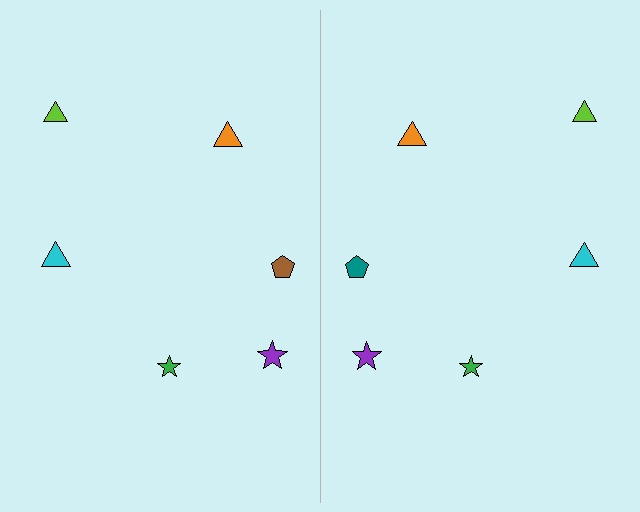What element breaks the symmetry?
The teal pentagon on the right side breaks the symmetry — its mirror counterpart is brown.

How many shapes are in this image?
There are 12 shapes in this image.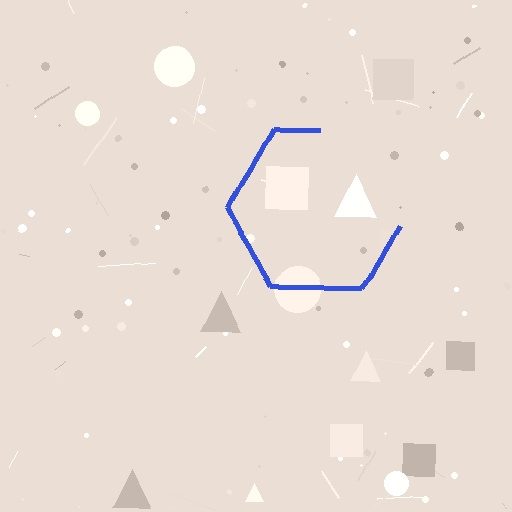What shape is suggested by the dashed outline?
The dashed outline suggests a hexagon.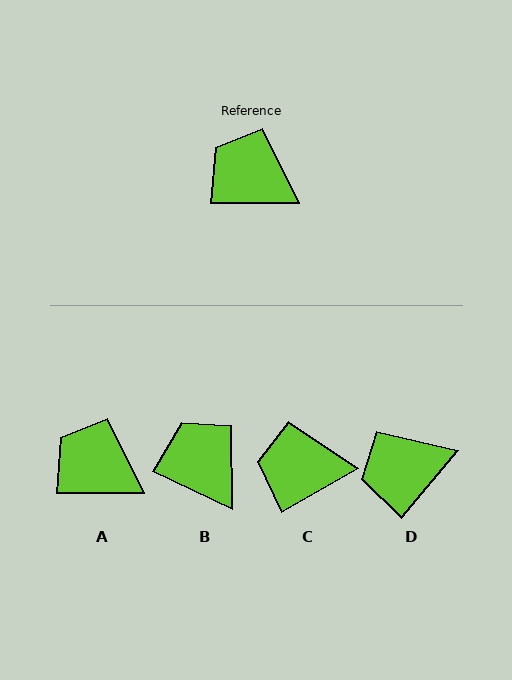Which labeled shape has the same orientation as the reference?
A.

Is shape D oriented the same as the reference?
No, it is off by about 50 degrees.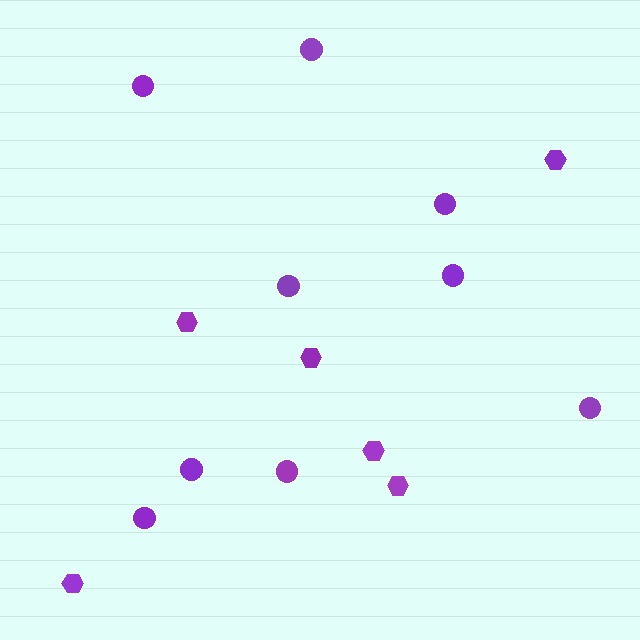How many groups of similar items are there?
There are 2 groups: one group of circles (9) and one group of hexagons (6).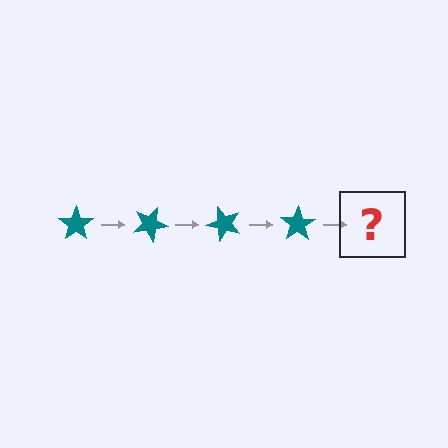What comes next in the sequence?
The next element should be a teal star rotated 100 degrees.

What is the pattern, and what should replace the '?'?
The pattern is that the star rotates 25 degrees each step. The '?' should be a teal star rotated 100 degrees.